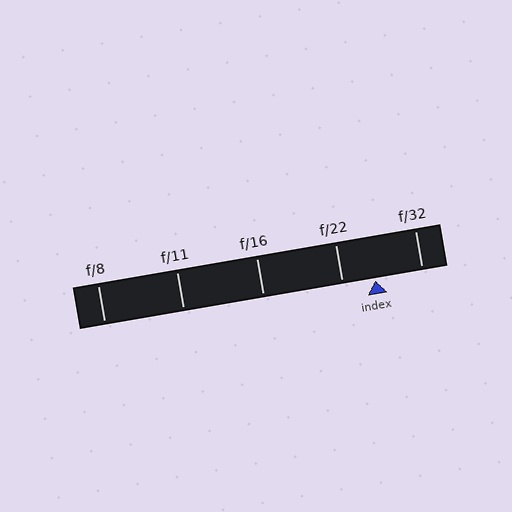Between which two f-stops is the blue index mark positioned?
The index mark is between f/22 and f/32.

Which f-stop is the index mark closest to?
The index mark is closest to f/22.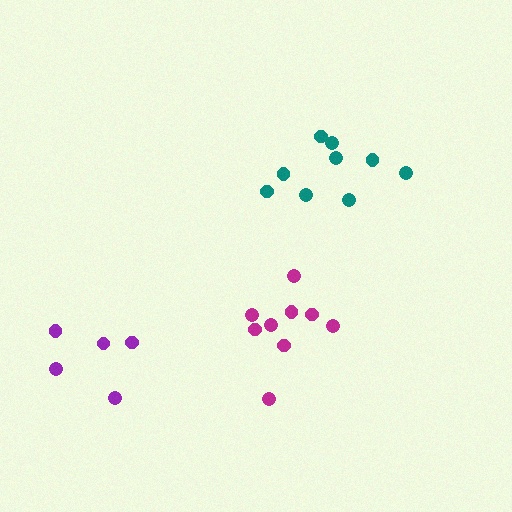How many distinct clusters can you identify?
There are 3 distinct clusters.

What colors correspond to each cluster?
The clusters are colored: magenta, purple, teal.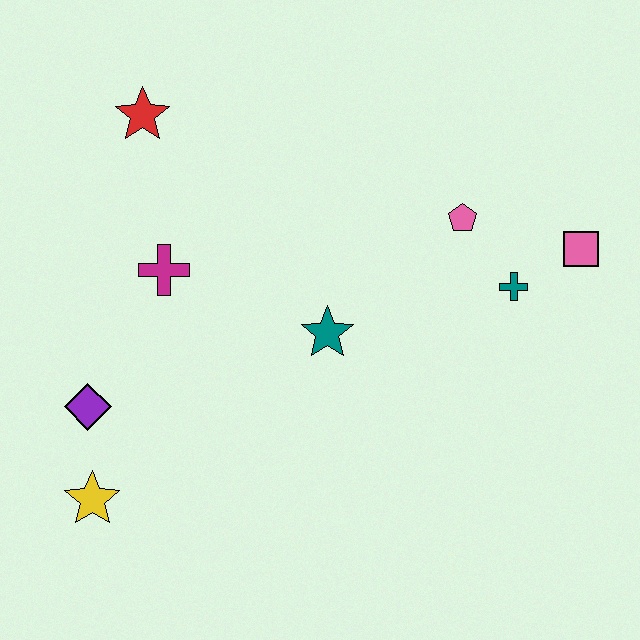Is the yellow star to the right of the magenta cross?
No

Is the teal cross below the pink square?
Yes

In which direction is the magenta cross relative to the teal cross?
The magenta cross is to the left of the teal cross.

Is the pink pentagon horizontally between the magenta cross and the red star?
No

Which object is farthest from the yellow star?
The pink square is farthest from the yellow star.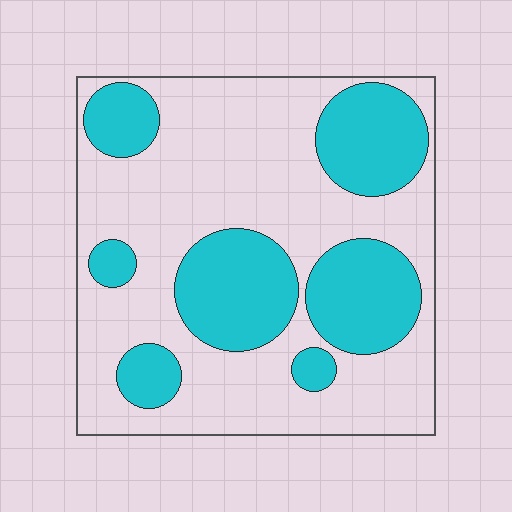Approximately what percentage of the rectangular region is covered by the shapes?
Approximately 35%.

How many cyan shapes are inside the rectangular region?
7.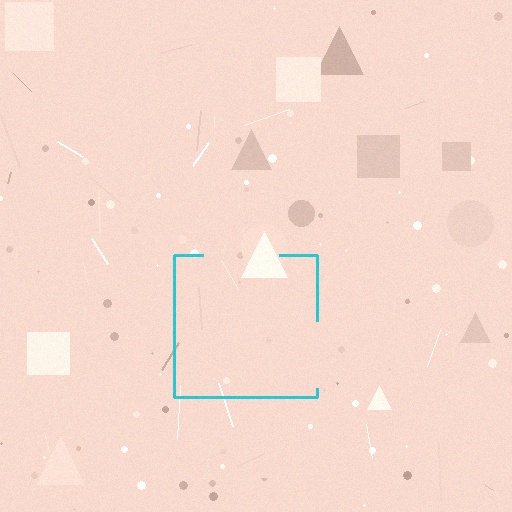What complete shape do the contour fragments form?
The contour fragments form a square.